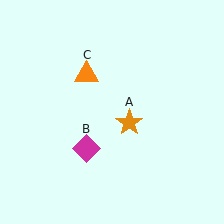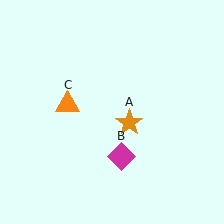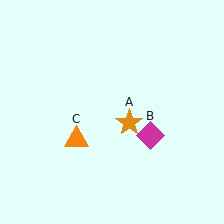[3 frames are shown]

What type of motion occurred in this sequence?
The magenta diamond (object B), orange triangle (object C) rotated counterclockwise around the center of the scene.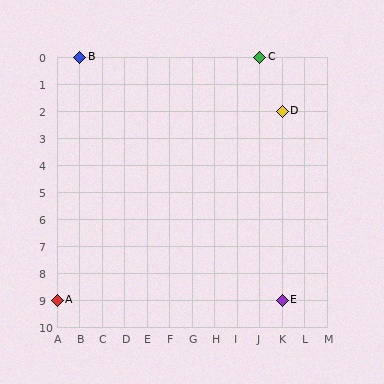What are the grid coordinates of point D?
Point D is at grid coordinates (K, 2).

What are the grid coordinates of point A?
Point A is at grid coordinates (A, 9).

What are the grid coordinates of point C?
Point C is at grid coordinates (J, 0).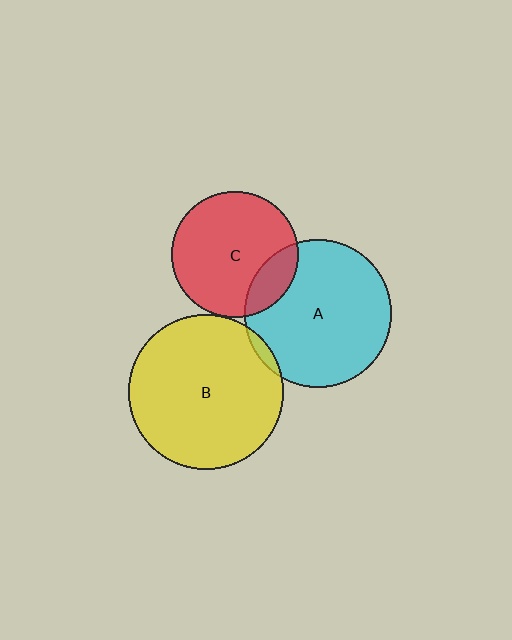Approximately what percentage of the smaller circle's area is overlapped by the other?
Approximately 5%.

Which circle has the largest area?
Circle B (yellow).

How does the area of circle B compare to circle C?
Approximately 1.5 times.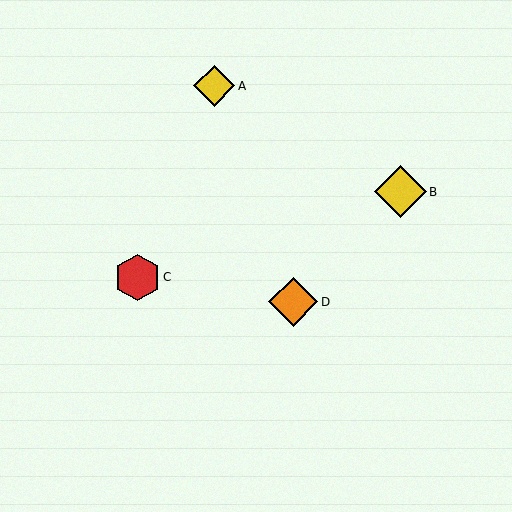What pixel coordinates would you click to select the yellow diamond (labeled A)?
Click at (214, 86) to select the yellow diamond A.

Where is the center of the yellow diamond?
The center of the yellow diamond is at (214, 86).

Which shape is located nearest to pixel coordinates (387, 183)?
The yellow diamond (labeled B) at (400, 192) is nearest to that location.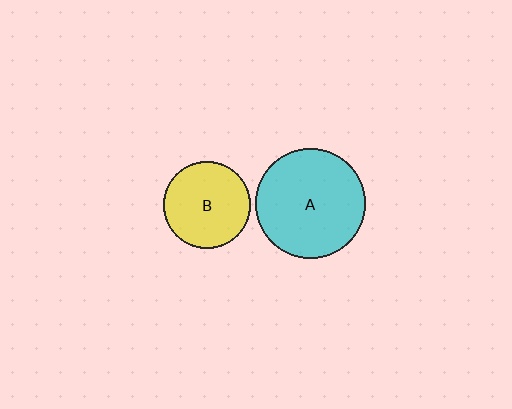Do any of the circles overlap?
No, none of the circles overlap.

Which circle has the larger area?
Circle A (cyan).